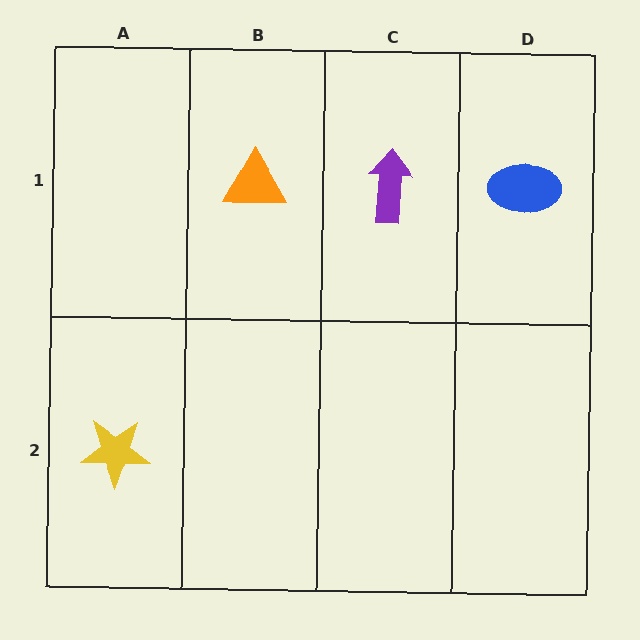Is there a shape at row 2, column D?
No, that cell is empty.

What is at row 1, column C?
A purple arrow.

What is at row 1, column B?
An orange triangle.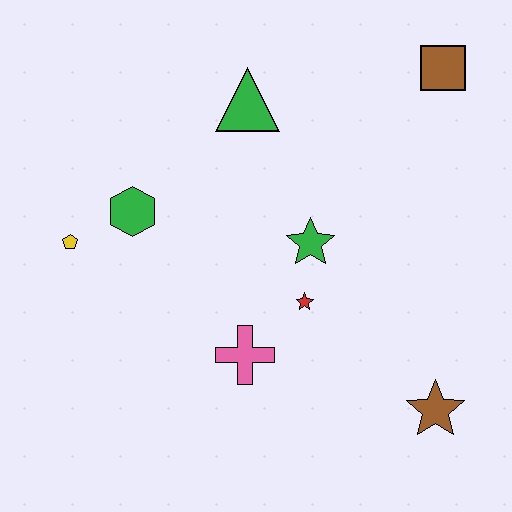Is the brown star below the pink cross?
Yes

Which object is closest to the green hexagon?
The yellow pentagon is closest to the green hexagon.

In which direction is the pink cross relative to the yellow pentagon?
The pink cross is to the right of the yellow pentagon.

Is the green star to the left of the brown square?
Yes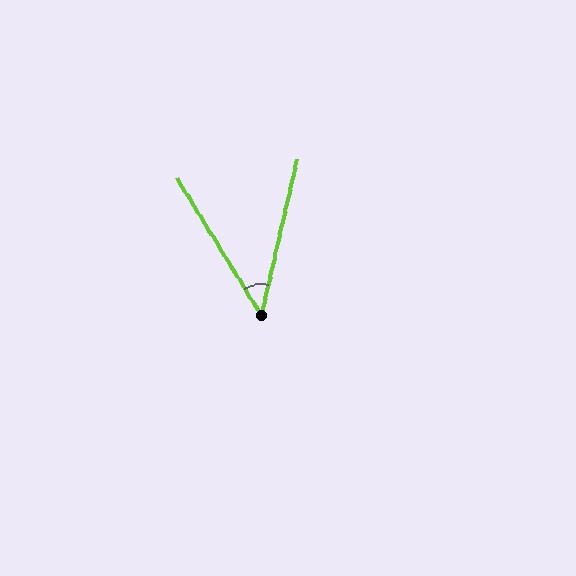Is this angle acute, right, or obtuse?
It is acute.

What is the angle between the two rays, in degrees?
Approximately 44 degrees.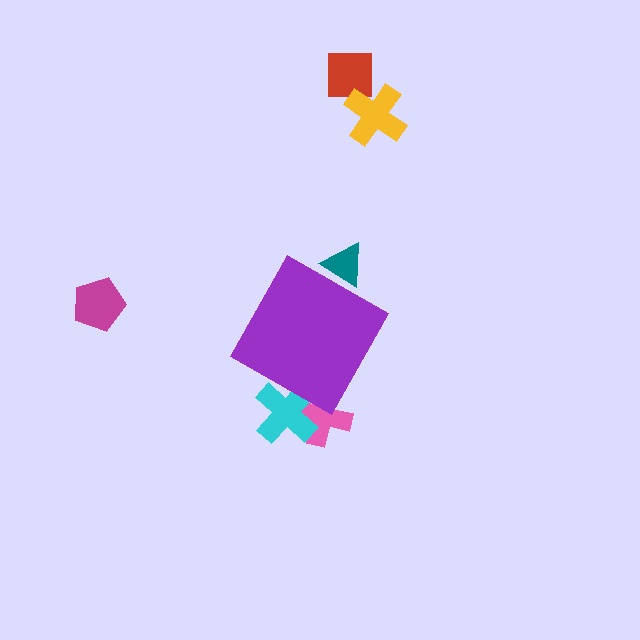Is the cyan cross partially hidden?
Yes, the cyan cross is partially hidden behind the purple diamond.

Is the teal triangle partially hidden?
Yes, the teal triangle is partially hidden behind the purple diamond.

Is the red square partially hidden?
No, the red square is fully visible.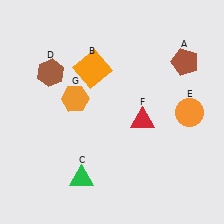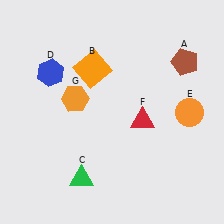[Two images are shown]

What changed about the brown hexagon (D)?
In Image 1, D is brown. In Image 2, it changed to blue.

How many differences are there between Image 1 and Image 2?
There is 1 difference between the two images.